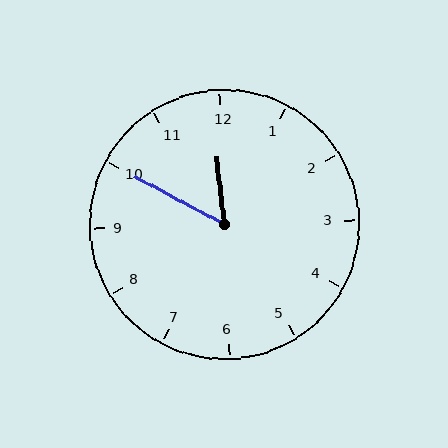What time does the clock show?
11:50.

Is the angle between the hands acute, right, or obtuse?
It is acute.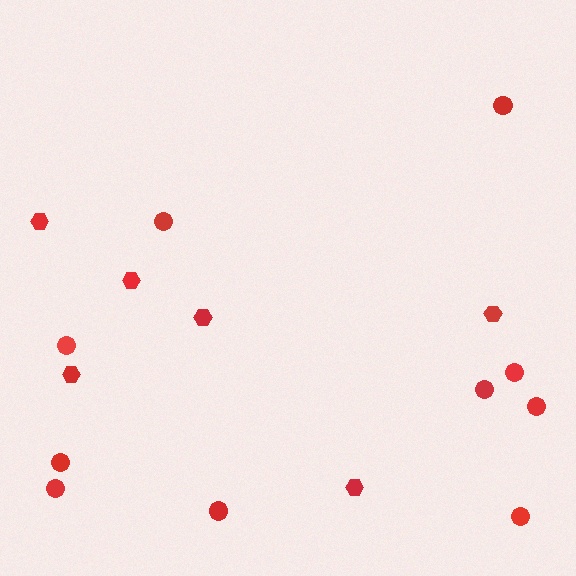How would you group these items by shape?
There are 2 groups: one group of hexagons (6) and one group of circles (10).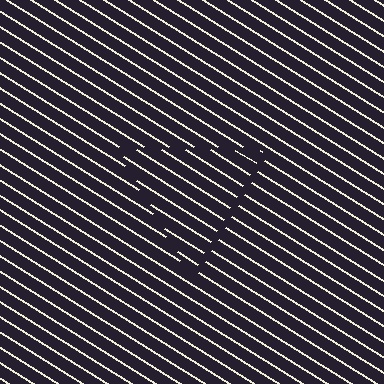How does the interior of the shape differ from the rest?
The interior of the shape contains the same grating, shifted by half a period — the contour is defined by the phase discontinuity where line-ends from the inner and outer gratings abut.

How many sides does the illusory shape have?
3 sides — the line-ends trace a triangle.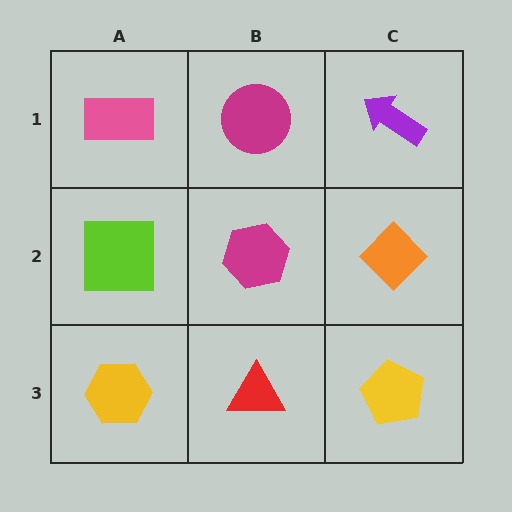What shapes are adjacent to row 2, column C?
A purple arrow (row 1, column C), a yellow pentagon (row 3, column C), a magenta hexagon (row 2, column B).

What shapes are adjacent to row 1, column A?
A lime square (row 2, column A), a magenta circle (row 1, column B).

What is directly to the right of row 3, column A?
A red triangle.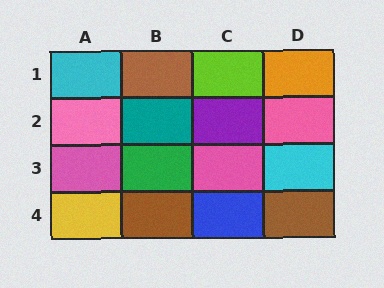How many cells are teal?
1 cell is teal.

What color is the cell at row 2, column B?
Teal.